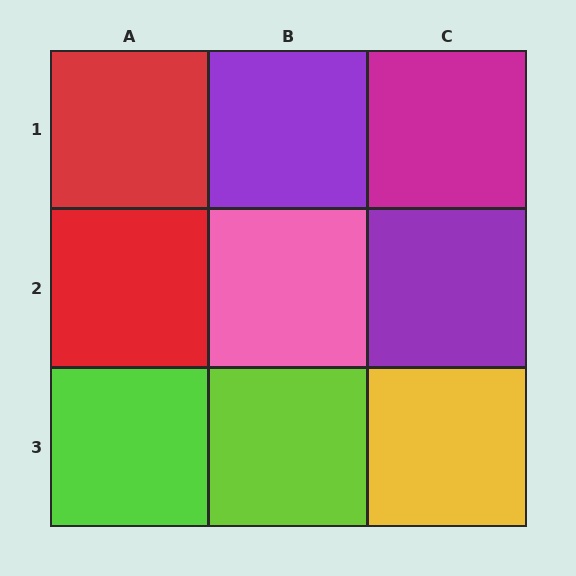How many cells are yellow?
1 cell is yellow.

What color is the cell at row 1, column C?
Magenta.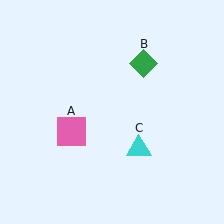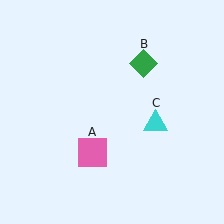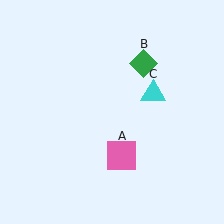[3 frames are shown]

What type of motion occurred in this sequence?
The pink square (object A), cyan triangle (object C) rotated counterclockwise around the center of the scene.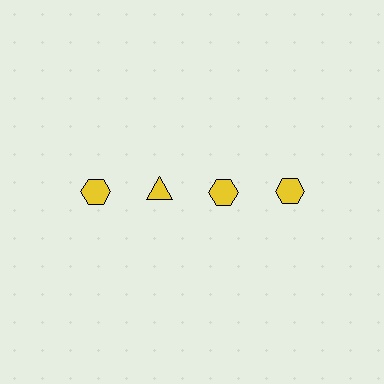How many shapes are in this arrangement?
There are 4 shapes arranged in a grid pattern.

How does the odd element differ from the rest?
It has a different shape: triangle instead of hexagon.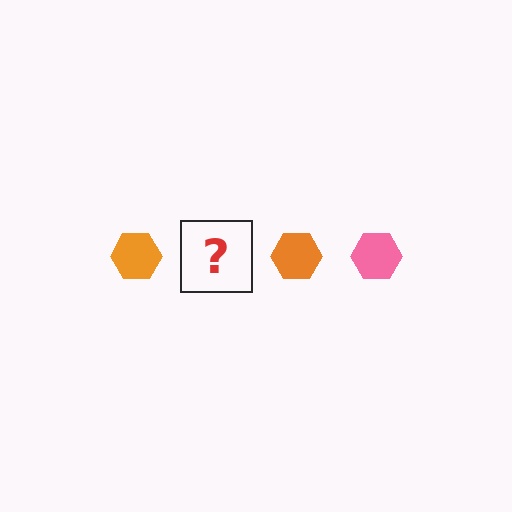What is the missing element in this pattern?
The missing element is a pink hexagon.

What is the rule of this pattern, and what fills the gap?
The rule is that the pattern cycles through orange, pink hexagons. The gap should be filled with a pink hexagon.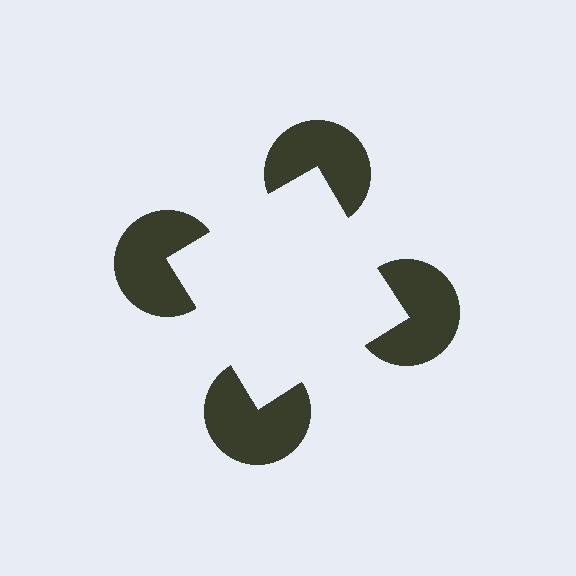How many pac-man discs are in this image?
There are 4 — one at each vertex of the illusory square.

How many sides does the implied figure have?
4 sides.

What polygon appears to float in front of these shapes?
An illusory square — its edges are inferred from the aligned wedge cuts in the pac-man discs, not physically drawn.